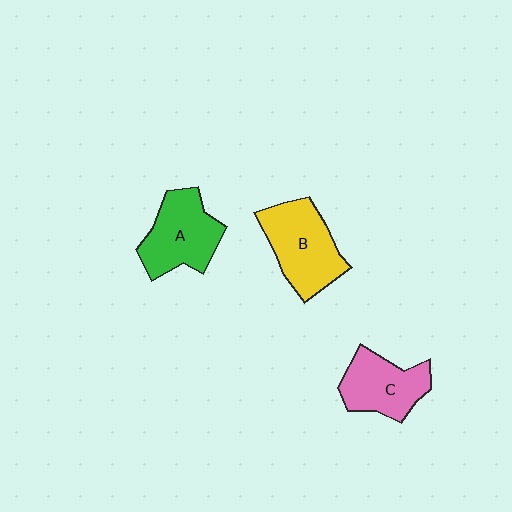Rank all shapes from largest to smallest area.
From largest to smallest: B (yellow), A (green), C (pink).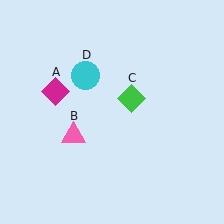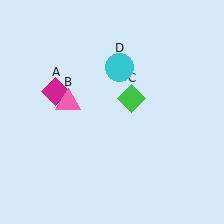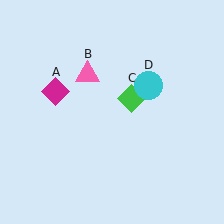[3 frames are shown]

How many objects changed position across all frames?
2 objects changed position: pink triangle (object B), cyan circle (object D).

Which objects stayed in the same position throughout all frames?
Magenta diamond (object A) and green diamond (object C) remained stationary.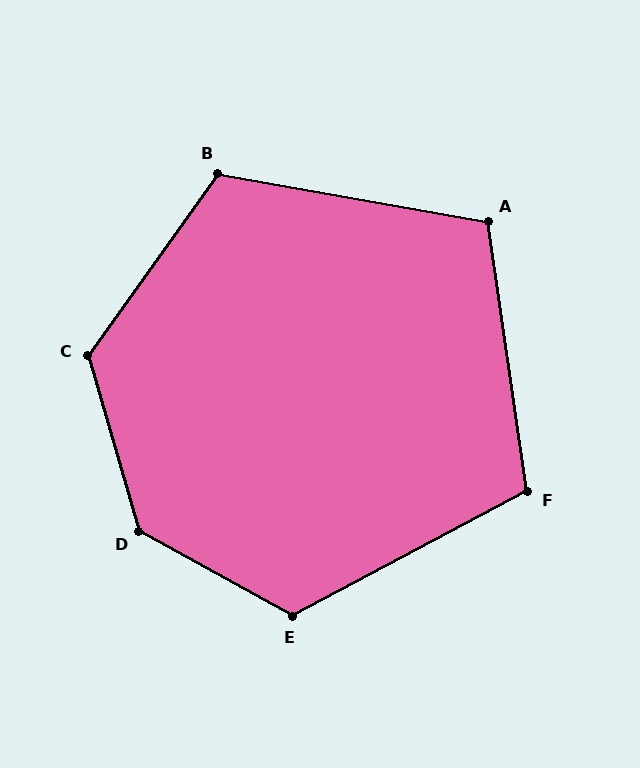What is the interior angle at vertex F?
Approximately 110 degrees (obtuse).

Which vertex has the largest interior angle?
D, at approximately 135 degrees.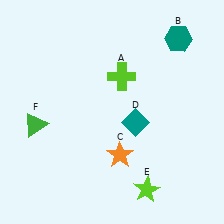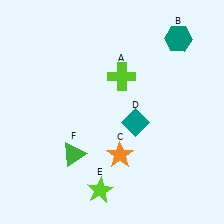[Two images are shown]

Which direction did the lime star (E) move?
The lime star (E) moved left.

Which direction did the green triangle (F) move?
The green triangle (F) moved right.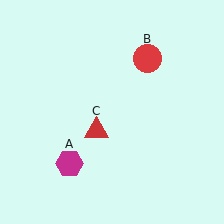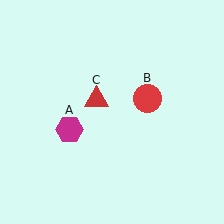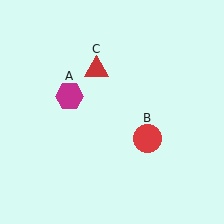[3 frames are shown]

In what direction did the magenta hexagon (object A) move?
The magenta hexagon (object A) moved up.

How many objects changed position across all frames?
3 objects changed position: magenta hexagon (object A), red circle (object B), red triangle (object C).